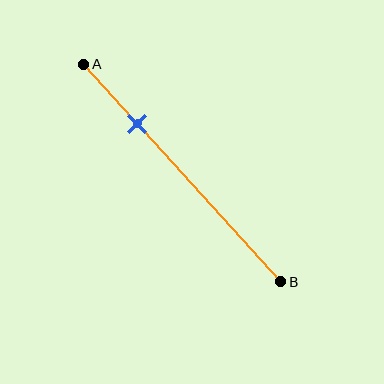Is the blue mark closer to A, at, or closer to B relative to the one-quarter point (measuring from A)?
The blue mark is approximately at the one-quarter point of segment AB.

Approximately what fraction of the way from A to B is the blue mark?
The blue mark is approximately 25% of the way from A to B.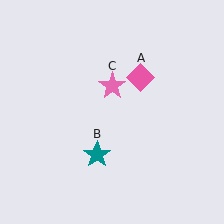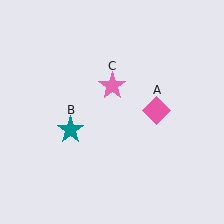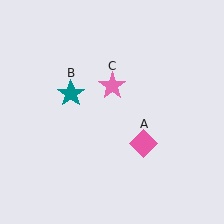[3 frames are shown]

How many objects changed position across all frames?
2 objects changed position: pink diamond (object A), teal star (object B).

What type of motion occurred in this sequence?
The pink diamond (object A), teal star (object B) rotated clockwise around the center of the scene.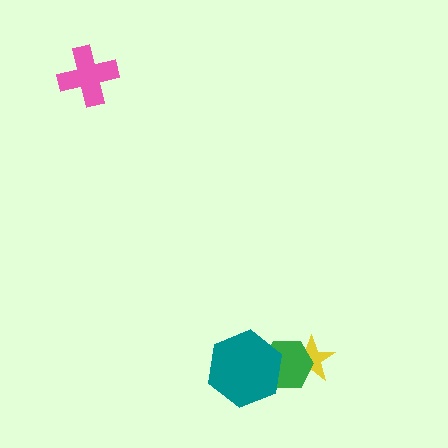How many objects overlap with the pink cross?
0 objects overlap with the pink cross.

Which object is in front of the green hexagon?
The teal hexagon is in front of the green hexagon.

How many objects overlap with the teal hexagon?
1 object overlaps with the teal hexagon.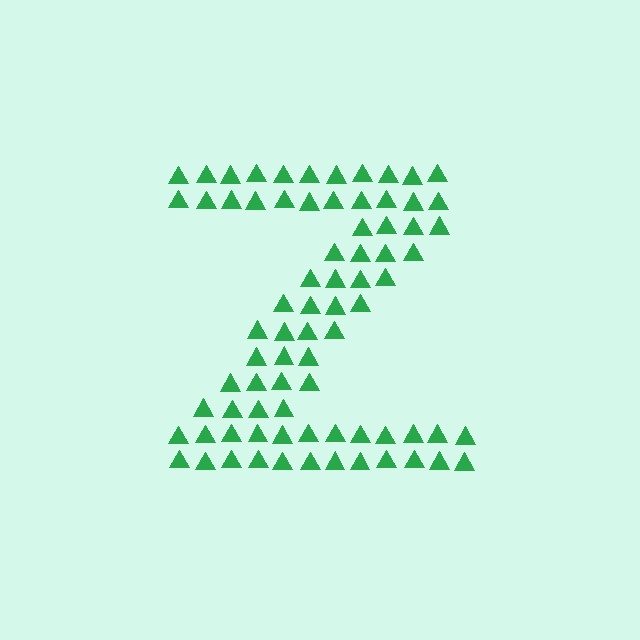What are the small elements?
The small elements are triangles.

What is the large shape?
The large shape is the letter Z.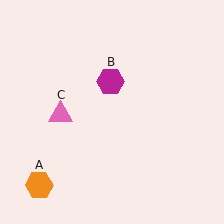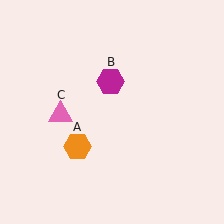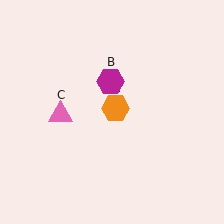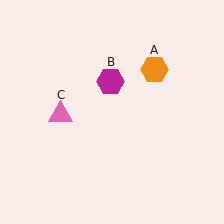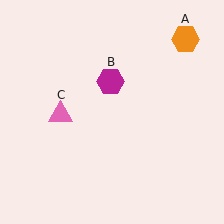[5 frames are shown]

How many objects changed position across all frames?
1 object changed position: orange hexagon (object A).